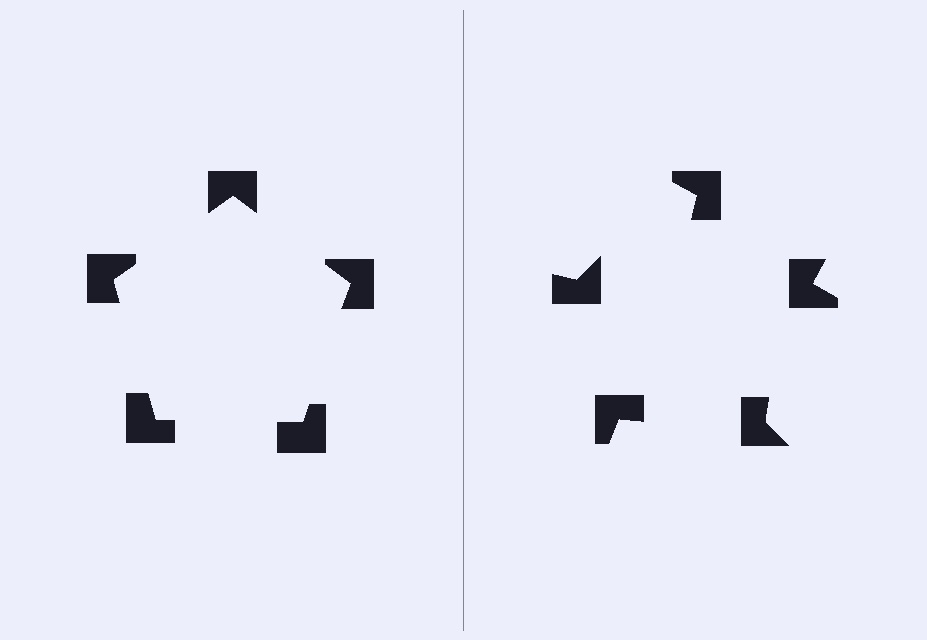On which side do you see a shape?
An illusory pentagon appears on the left side. On the right side the wedge cuts are rotated, so no coherent shape forms.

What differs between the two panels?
The notched squares are positioned identically on both sides; only the wedge orientations differ. On the left they align to a pentagon; on the right they are misaligned.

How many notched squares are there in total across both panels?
10 — 5 on each side.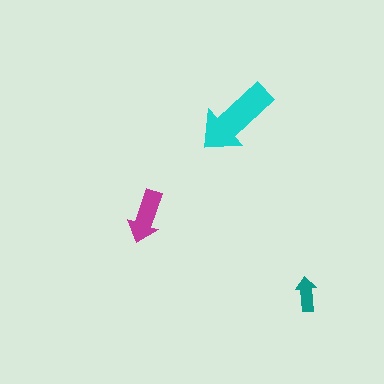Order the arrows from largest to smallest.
the cyan one, the magenta one, the teal one.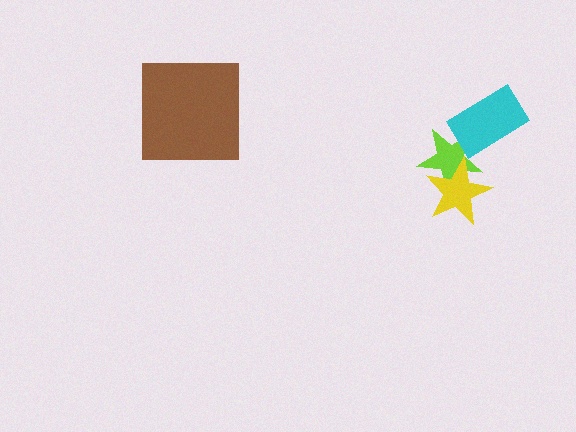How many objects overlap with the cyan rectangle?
1 object overlaps with the cyan rectangle.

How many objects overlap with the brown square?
0 objects overlap with the brown square.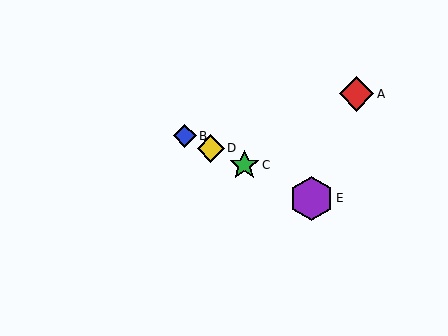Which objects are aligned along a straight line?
Objects B, C, D, E are aligned along a straight line.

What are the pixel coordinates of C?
Object C is at (244, 165).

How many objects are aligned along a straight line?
4 objects (B, C, D, E) are aligned along a straight line.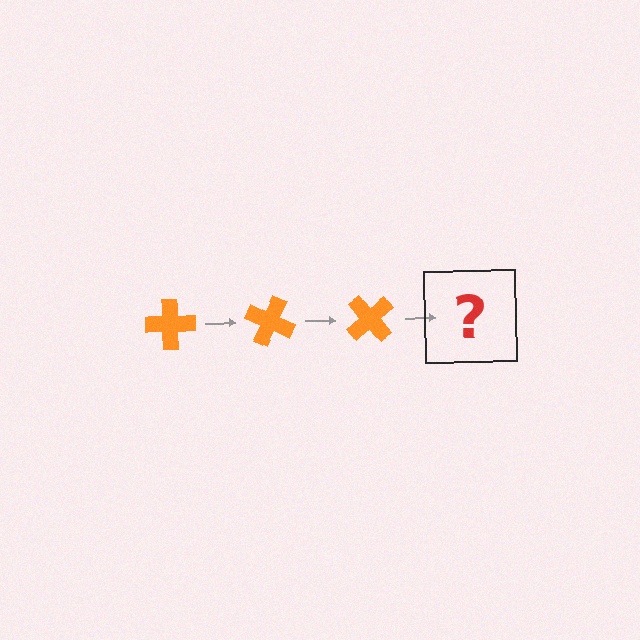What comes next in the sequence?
The next element should be an orange cross rotated 75 degrees.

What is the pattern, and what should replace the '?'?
The pattern is that the cross rotates 25 degrees each step. The '?' should be an orange cross rotated 75 degrees.